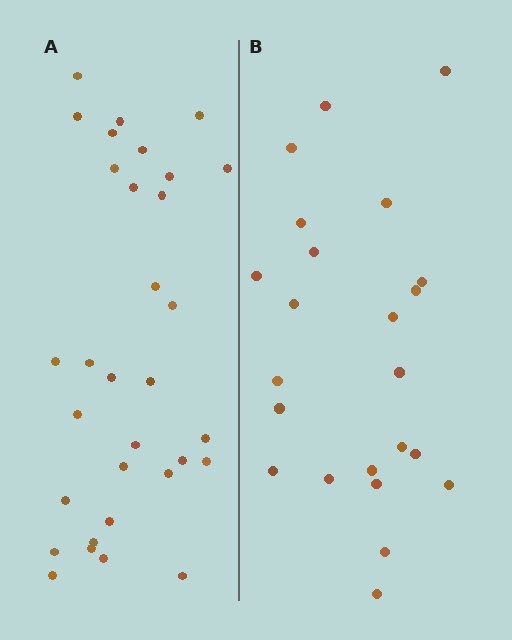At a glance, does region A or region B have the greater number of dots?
Region A (the left region) has more dots.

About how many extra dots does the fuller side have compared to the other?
Region A has roughly 8 or so more dots than region B.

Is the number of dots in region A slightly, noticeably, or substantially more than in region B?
Region A has noticeably more, but not dramatically so. The ratio is roughly 1.4 to 1.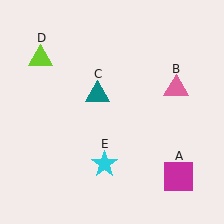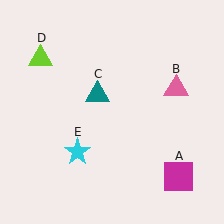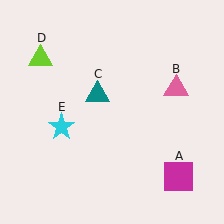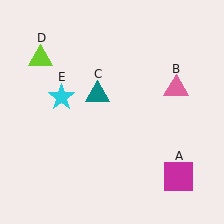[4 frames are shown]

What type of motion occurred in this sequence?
The cyan star (object E) rotated clockwise around the center of the scene.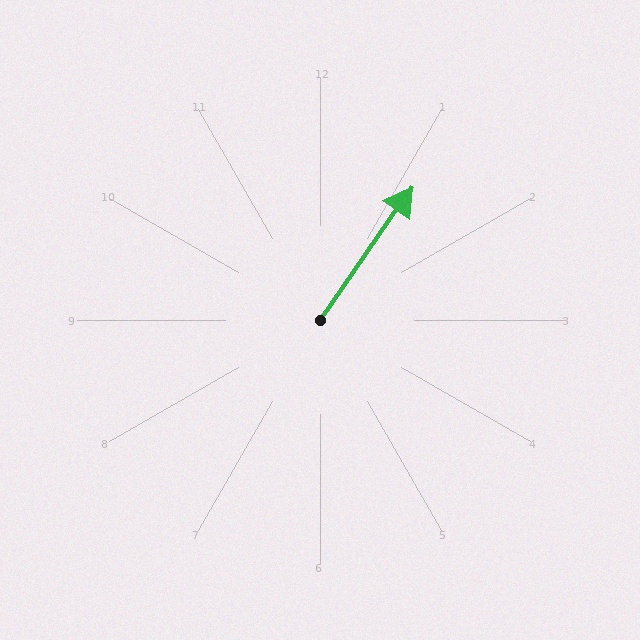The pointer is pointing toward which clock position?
Roughly 1 o'clock.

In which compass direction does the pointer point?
Northeast.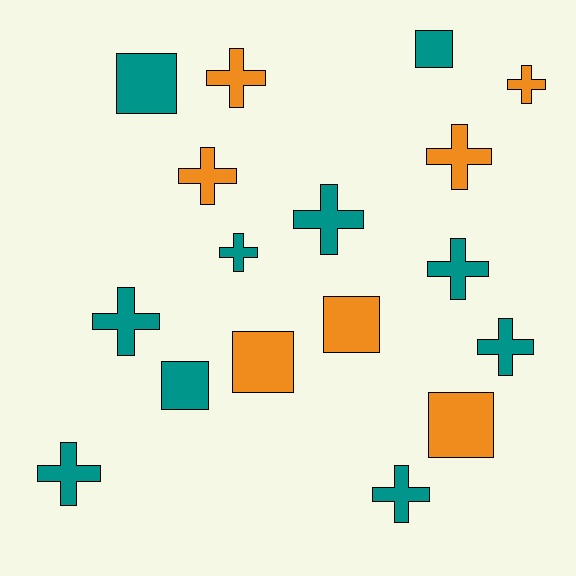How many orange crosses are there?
There are 4 orange crosses.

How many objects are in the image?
There are 17 objects.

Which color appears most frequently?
Teal, with 10 objects.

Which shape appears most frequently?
Cross, with 11 objects.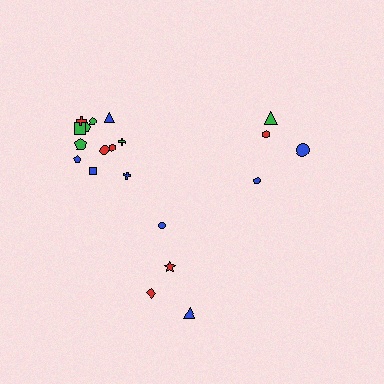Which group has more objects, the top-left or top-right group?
The top-left group.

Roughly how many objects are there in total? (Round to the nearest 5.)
Roughly 20 objects in total.